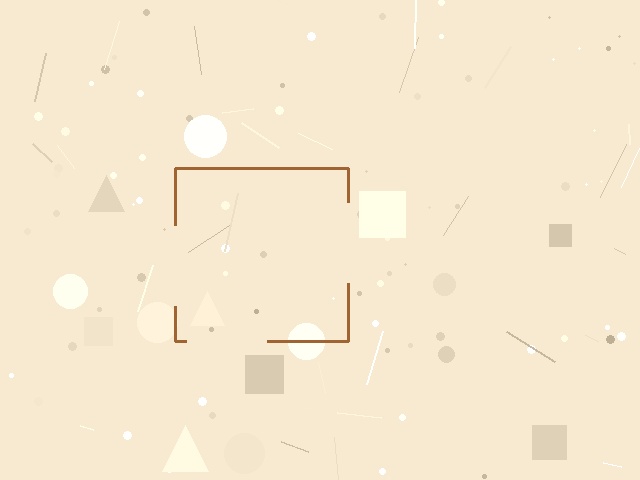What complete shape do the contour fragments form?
The contour fragments form a square.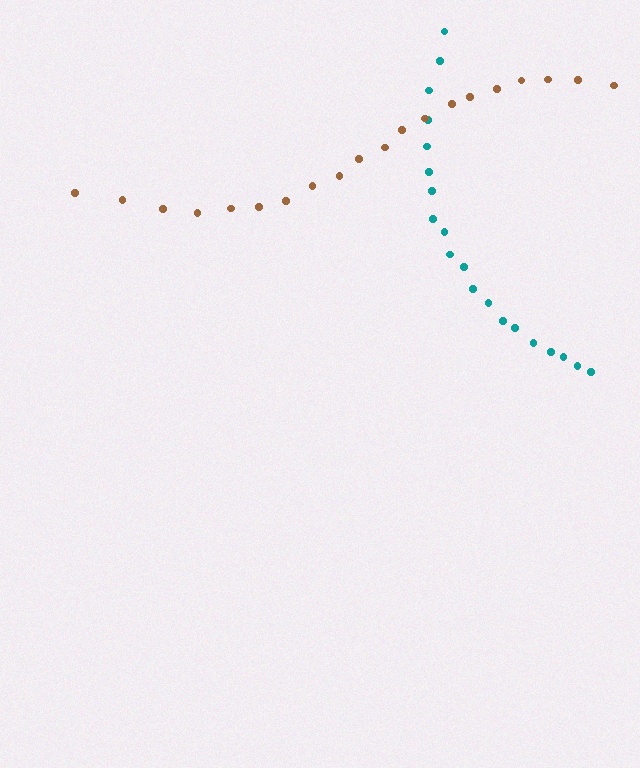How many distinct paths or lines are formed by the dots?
There are 2 distinct paths.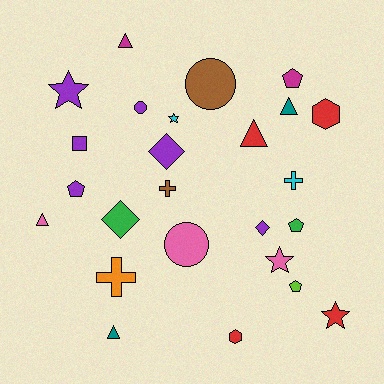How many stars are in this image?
There are 4 stars.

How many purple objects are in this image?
There are 6 purple objects.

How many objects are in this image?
There are 25 objects.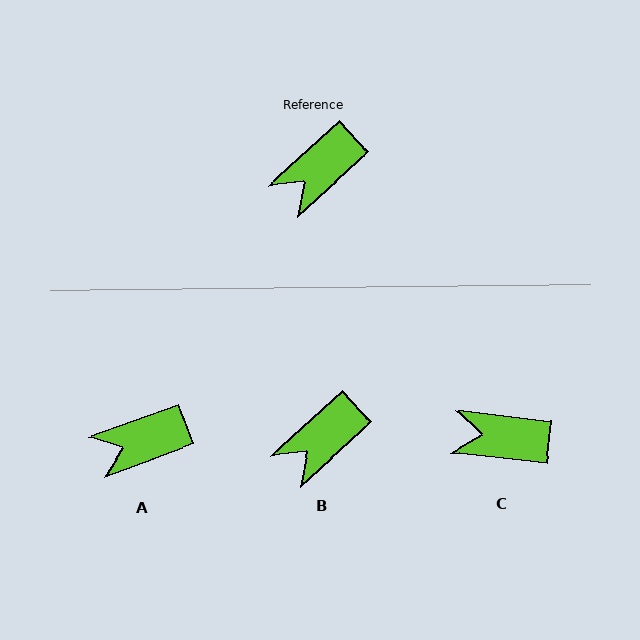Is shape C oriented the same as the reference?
No, it is off by about 49 degrees.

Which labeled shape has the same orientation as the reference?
B.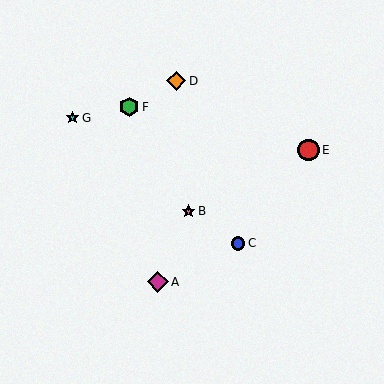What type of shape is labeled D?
Shape D is an orange diamond.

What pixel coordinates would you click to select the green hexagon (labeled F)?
Click at (129, 107) to select the green hexagon F.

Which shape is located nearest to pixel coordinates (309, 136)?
The red circle (labeled E) at (308, 150) is nearest to that location.